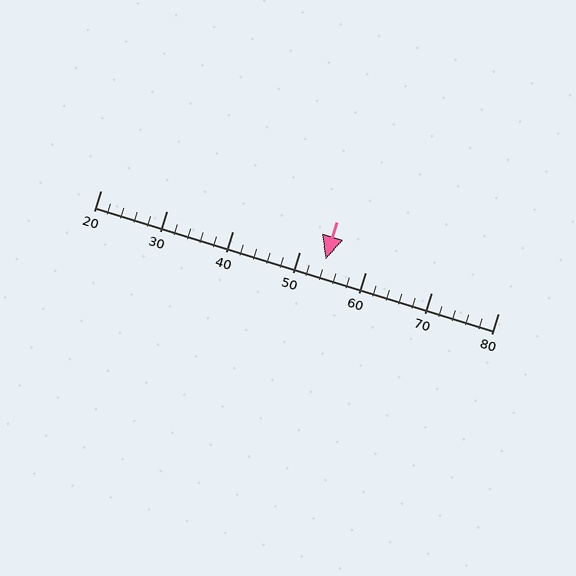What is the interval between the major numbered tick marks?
The major tick marks are spaced 10 units apart.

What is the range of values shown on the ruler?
The ruler shows values from 20 to 80.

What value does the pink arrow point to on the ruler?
The pink arrow points to approximately 54.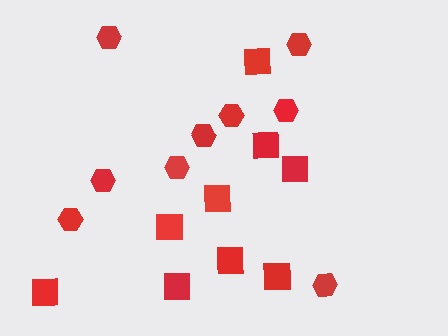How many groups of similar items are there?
There are 2 groups: one group of hexagons (9) and one group of squares (9).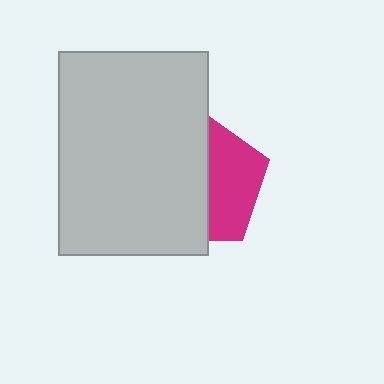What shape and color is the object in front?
The object in front is a light gray rectangle.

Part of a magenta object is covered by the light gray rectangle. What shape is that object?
It is a pentagon.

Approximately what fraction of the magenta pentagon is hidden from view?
Roughly 60% of the magenta pentagon is hidden behind the light gray rectangle.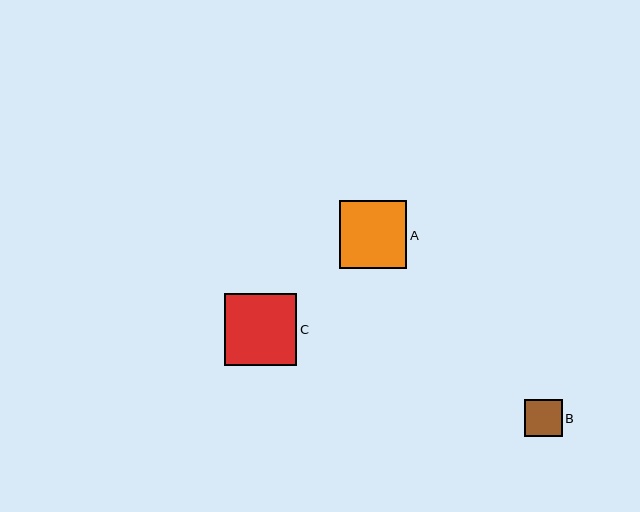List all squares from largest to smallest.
From largest to smallest: C, A, B.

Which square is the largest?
Square C is the largest with a size of approximately 72 pixels.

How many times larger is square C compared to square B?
Square C is approximately 1.9 times the size of square B.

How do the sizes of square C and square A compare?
Square C and square A are approximately the same size.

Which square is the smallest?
Square B is the smallest with a size of approximately 38 pixels.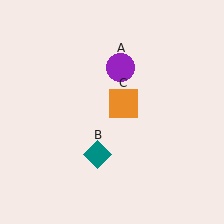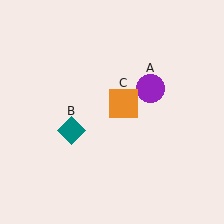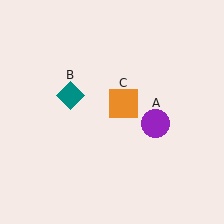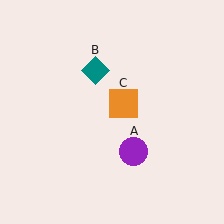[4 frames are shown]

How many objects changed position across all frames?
2 objects changed position: purple circle (object A), teal diamond (object B).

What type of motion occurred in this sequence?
The purple circle (object A), teal diamond (object B) rotated clockwise around the center of the scene.